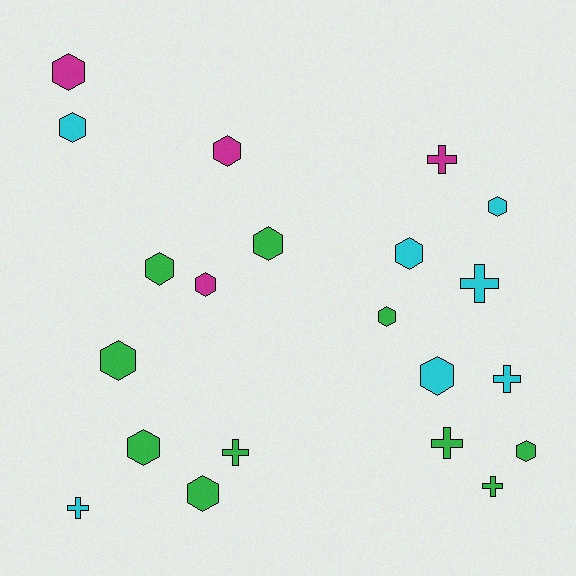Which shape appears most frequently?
Hexagon, with 14 objects.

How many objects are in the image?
There are 21 objects.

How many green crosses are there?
There are 3 green crosses.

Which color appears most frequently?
Green, with 10 objects.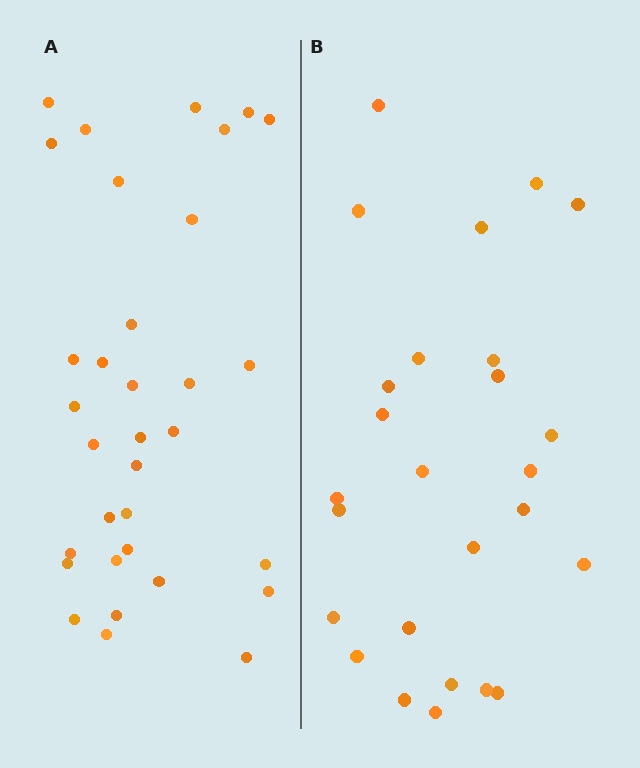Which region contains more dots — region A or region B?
Region A (the left region) has more dots.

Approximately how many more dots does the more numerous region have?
Region A has roughly 8 or so more dots than region B.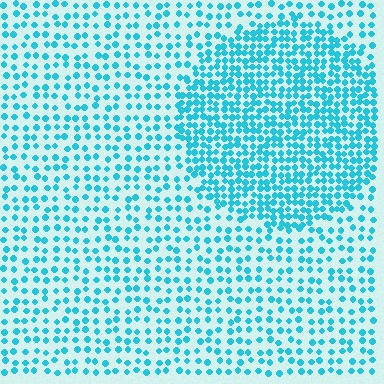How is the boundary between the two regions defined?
The boundary is defined by a change in element density (approximately 2.0x ratio). All elements are the same color, size, and shape.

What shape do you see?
I see a circle.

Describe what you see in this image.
The image contains small cyan elements arranged at two different densities. A circle-shaped region is visible where the elements are more densely packed than the surrounding area.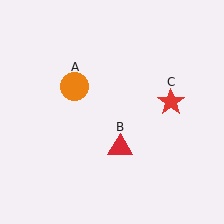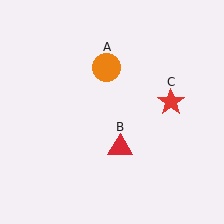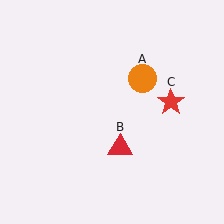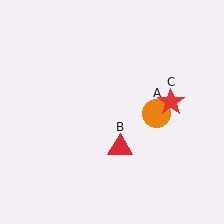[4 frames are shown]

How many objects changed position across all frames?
1 object changed position: orange circle (object A).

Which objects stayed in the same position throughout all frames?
Red triangle (object B) and red star (object C) remained stationary.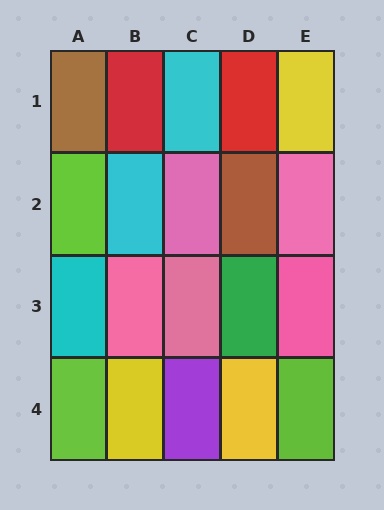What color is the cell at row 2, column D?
Brown.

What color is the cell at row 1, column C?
Cyan.